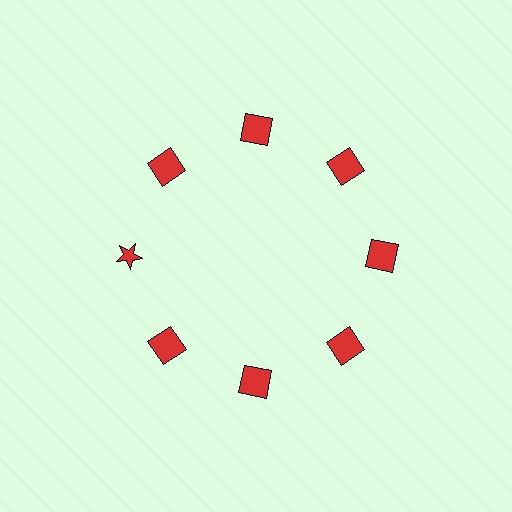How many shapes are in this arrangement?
There are 8 shapes arranged in a ring pattern.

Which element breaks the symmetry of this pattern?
The red star at roughly the 9 o'clock position breaks the symmetry. All other shapes are red squares.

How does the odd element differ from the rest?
It has a different shape: star instead of square.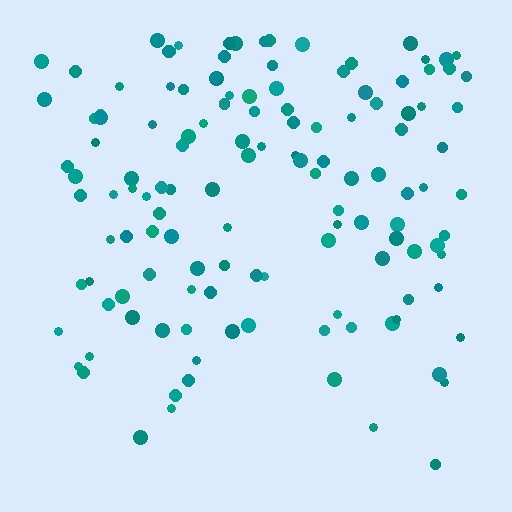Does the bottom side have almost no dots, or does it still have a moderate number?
Still a moderate number, just noticeably fewer than the top.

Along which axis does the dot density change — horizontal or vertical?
Vertical.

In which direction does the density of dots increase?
From bottom to top, with the top side densest.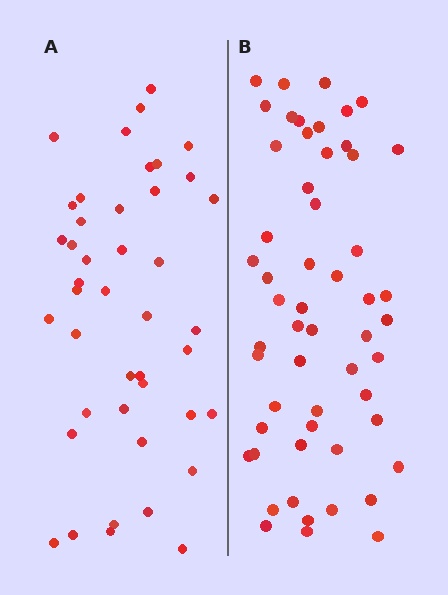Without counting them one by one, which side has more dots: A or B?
Region B (the right region) has more dots.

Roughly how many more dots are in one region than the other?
Region B has roughly 12 or so more dots than region A.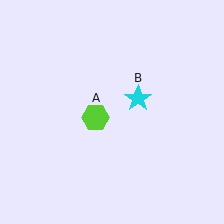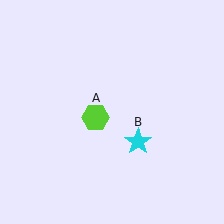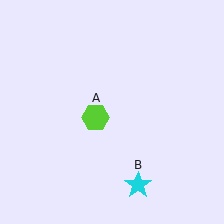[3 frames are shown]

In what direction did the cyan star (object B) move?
The cyan star (object B) moved down.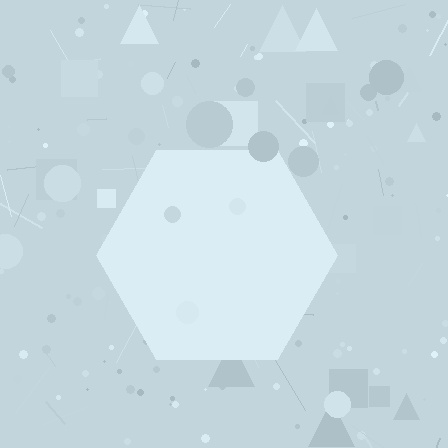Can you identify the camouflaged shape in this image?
The camouflaged shape is a hexagon.